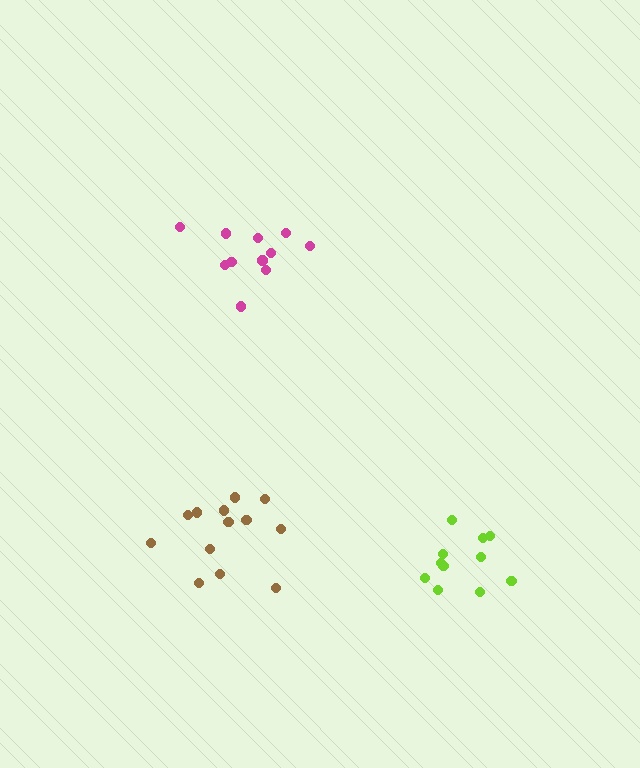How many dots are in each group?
Group 1: 11 dots, Group 2: 11 dots, Group 3: 13 dots (35 total).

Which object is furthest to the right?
The lime cluster is rightmost.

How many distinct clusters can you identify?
There are 3 distinct clusters.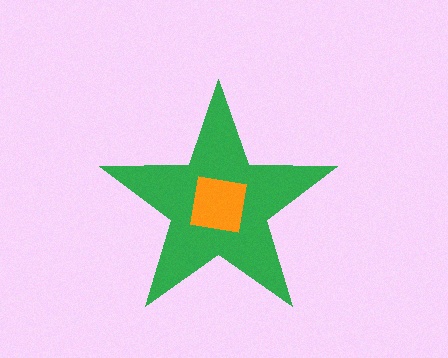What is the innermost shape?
The orange square.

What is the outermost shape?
The green star.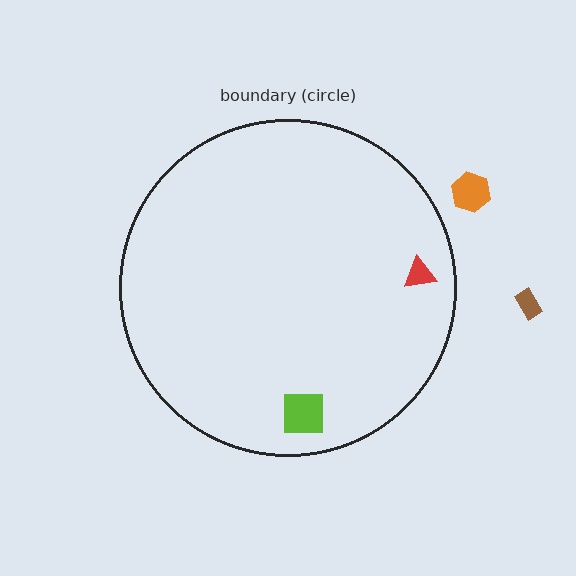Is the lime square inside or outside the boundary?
Inside.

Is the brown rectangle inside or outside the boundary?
Outside.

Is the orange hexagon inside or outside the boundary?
Outside.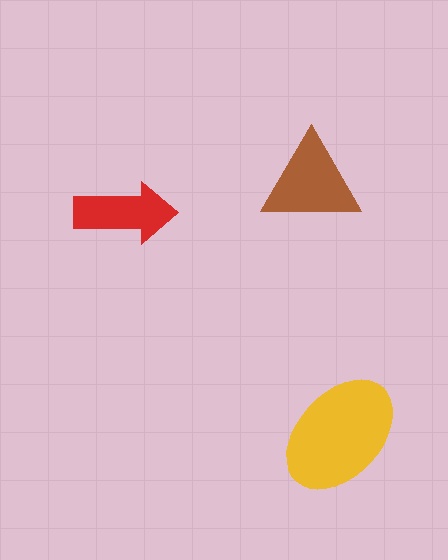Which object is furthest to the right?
The yellow ellipse is rightmost.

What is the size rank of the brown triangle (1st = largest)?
2nd.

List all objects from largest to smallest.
The yellow ellipse, the brown triangle, the red arrow.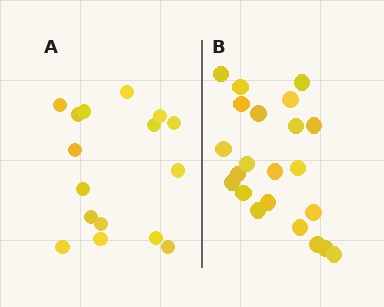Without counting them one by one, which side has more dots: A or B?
Region B (the right region) has more dots.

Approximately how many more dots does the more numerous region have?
Region B has about 6 more dots than region A.